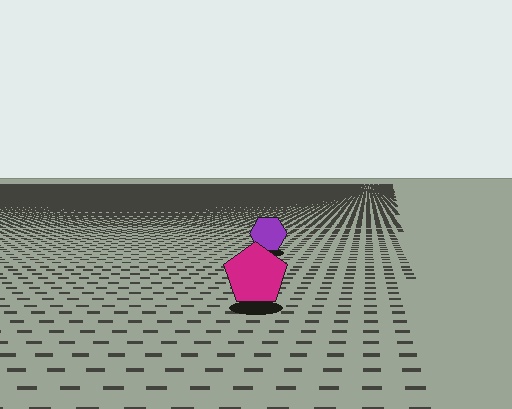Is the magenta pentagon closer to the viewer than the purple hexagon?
Yes. The magenta pentagon is closer — you can tell from the texture gradient: the ground texture is coarser near it.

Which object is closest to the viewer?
The magenta pentagon is closest. The texture marks near it are larger and more spread out.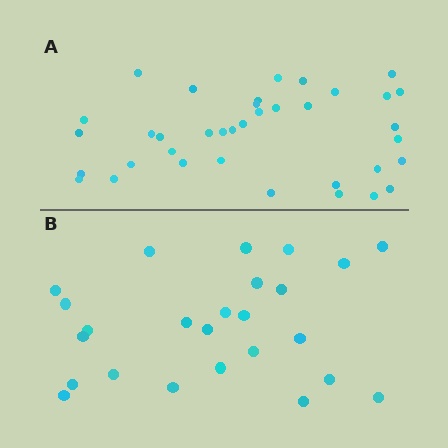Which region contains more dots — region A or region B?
Region A (the top region) has more dots.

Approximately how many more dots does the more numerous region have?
Region A has roughly 12 or so more dots than region B.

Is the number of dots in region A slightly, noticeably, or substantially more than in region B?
Region A has substantially more. The ratio is roughly 1.5 to 1.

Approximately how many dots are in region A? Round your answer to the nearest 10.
About 40 dots. (The exact count is 37, which rounds to 40.)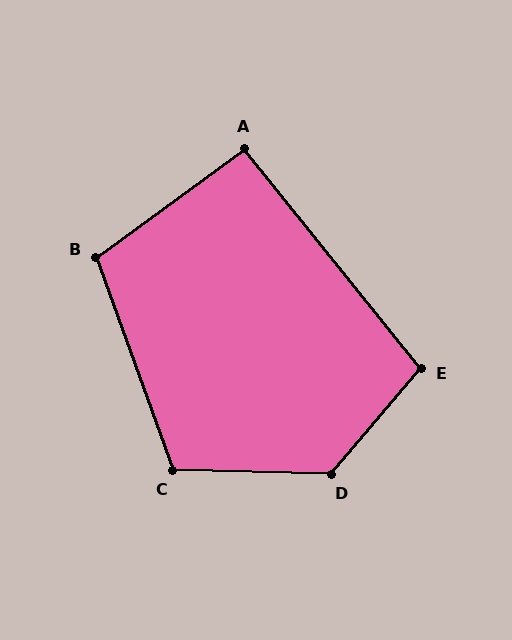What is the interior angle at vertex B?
Approximately 106 degrees (obtuse).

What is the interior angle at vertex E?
Approximately 101 degrees (obtuse).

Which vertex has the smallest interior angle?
A, at approximately 92 degrees.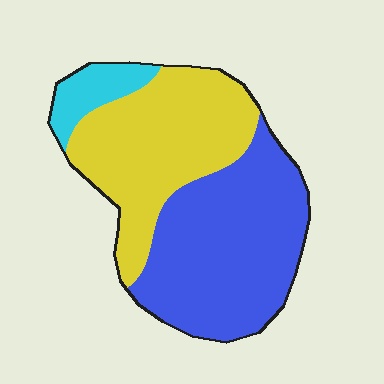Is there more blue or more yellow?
Blue.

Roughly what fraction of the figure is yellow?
Yellow takes up between a quarter and a half of the figure.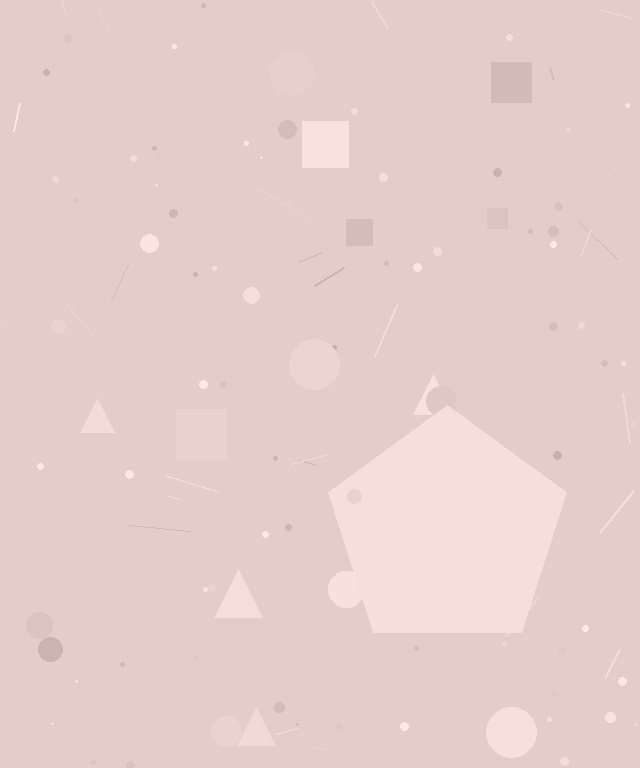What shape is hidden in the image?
A pentagon is hidden in the image.